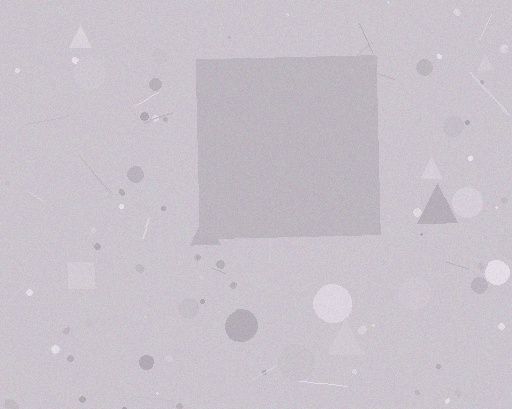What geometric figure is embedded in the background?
A square is embedded in the background.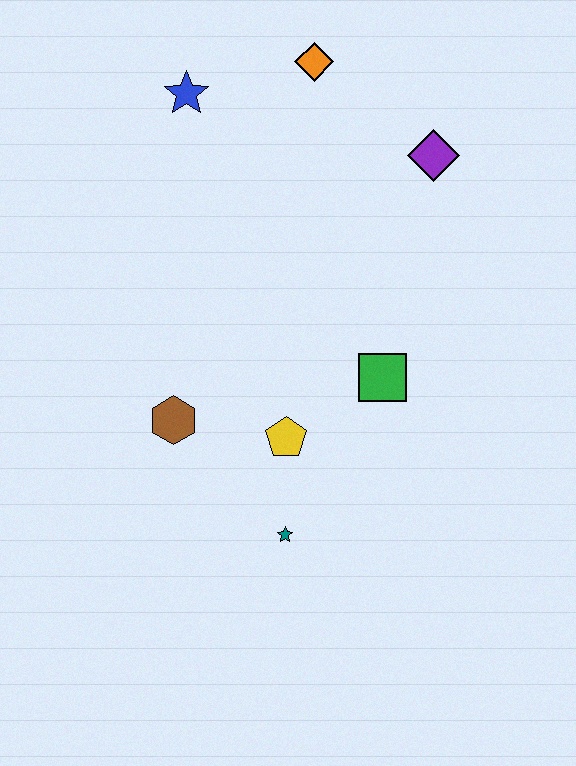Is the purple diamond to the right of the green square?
Yes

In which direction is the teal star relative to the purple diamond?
The teal star is below the purple diamond.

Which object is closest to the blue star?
The orange diamond is closest to the blue star.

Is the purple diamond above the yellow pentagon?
Yes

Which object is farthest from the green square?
The blue star is farthest from the green square.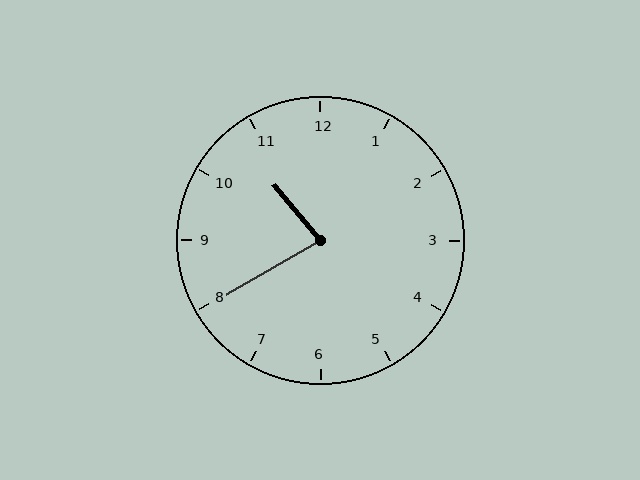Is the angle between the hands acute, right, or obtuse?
It is acute.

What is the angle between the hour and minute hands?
Approximately 80 degrees.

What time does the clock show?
10:40.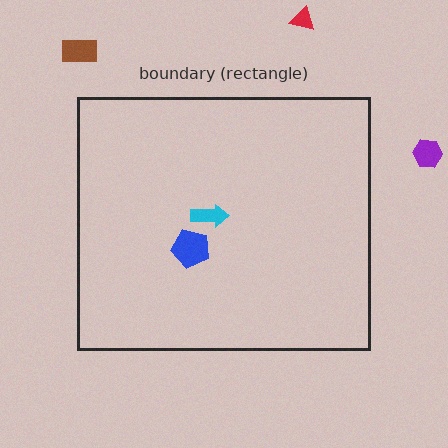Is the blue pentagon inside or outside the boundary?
Inside.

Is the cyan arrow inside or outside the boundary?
Inside.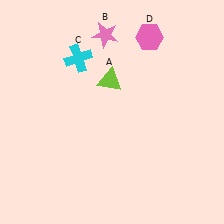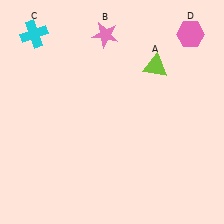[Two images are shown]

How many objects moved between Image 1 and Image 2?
3 objects moved between the two images.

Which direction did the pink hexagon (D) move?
The pink hexagon (D) moved right.